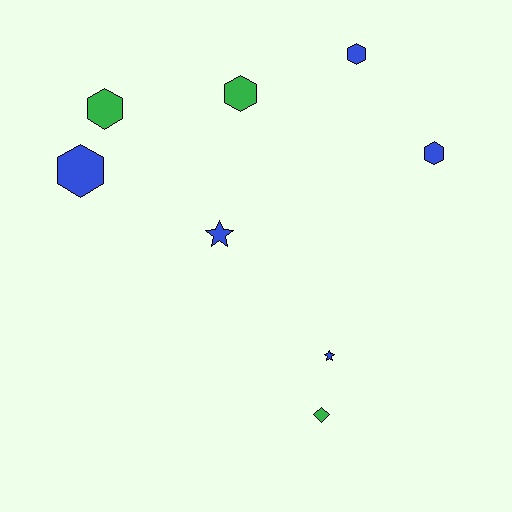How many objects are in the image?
There are 8 objects.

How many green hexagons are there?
There are 2 green hexagons.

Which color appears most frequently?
Blue, with 5 objects.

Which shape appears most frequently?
Hexagon, with 5 objects.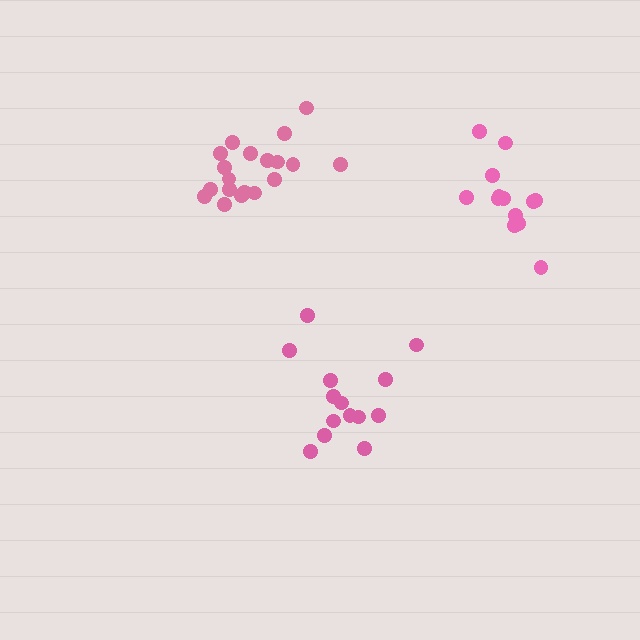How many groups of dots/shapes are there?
There are 3 groups.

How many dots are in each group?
Group 1: 19 dots, Group 2: 13 dots, Group 3: 14 dots (46 total).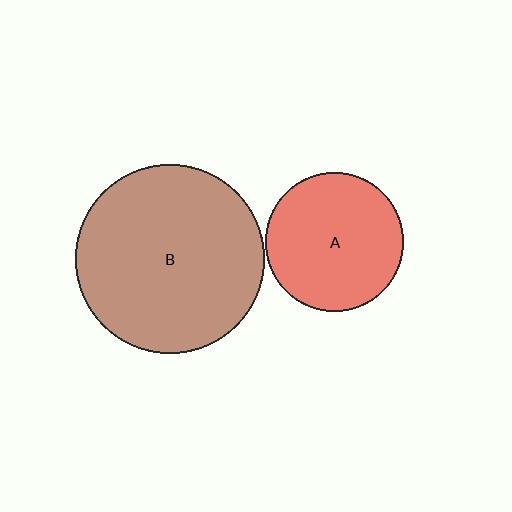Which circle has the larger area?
Circle B (brown).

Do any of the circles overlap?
No, none of the circles overlap.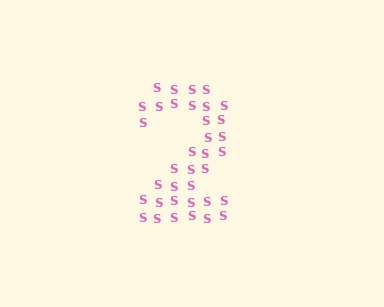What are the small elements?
The small elements are letter S's.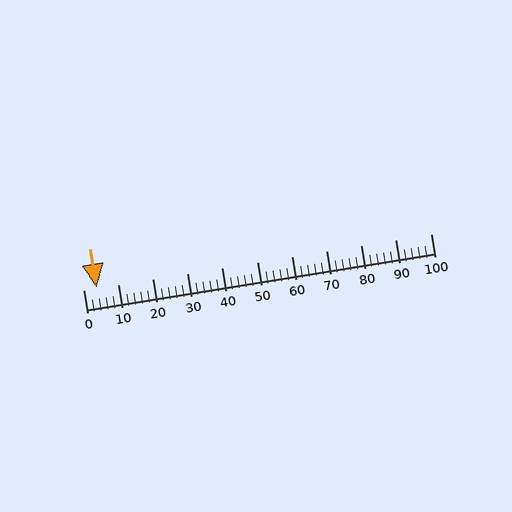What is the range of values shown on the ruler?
The ruler shows values from 0 to 100.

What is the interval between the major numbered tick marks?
The major tick marks are spaced 10 units apart.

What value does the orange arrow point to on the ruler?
The orange arrow points to approximately 4.